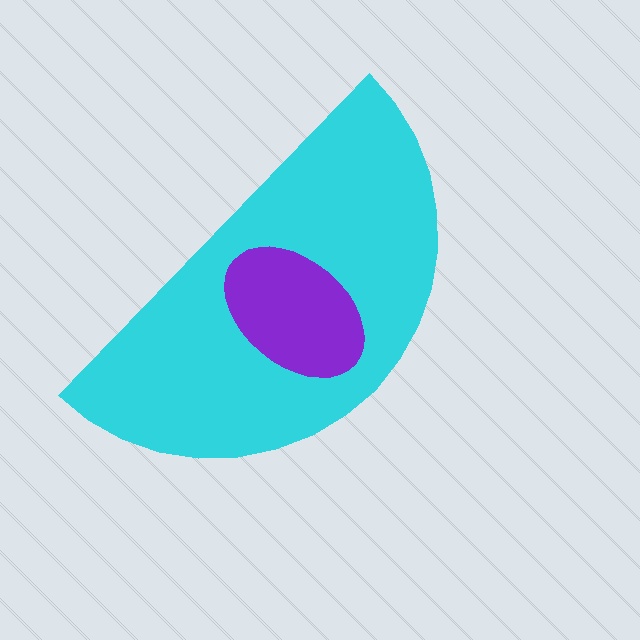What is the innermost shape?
The purple ellipse.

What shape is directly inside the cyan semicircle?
The purple ellipse.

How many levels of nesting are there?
2.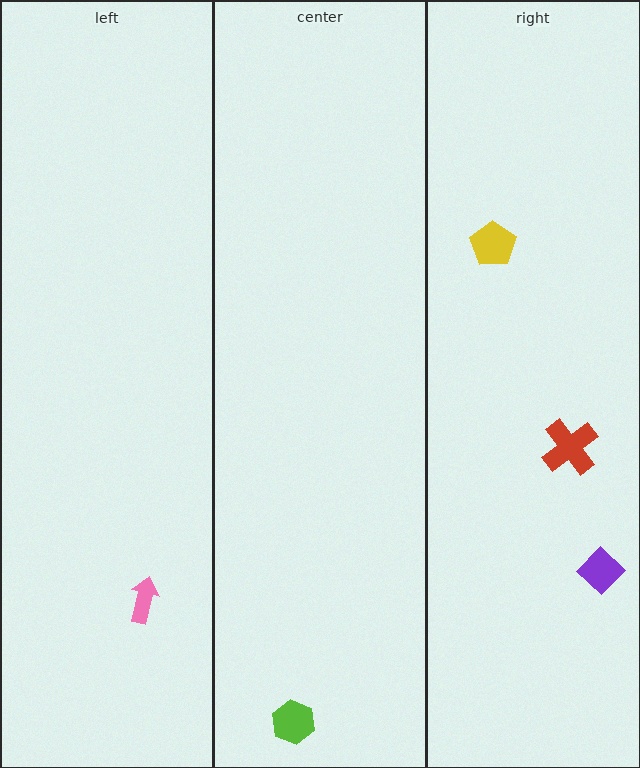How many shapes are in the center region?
1.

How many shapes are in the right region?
3.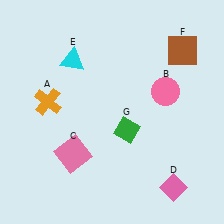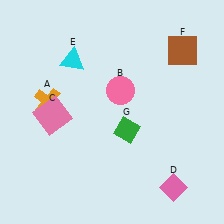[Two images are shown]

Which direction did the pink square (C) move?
The pink square (C) moved up.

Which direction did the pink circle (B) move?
The pink circle (B) moved left.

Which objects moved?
The objects that moved are: the pink circle (B), the pink square (C).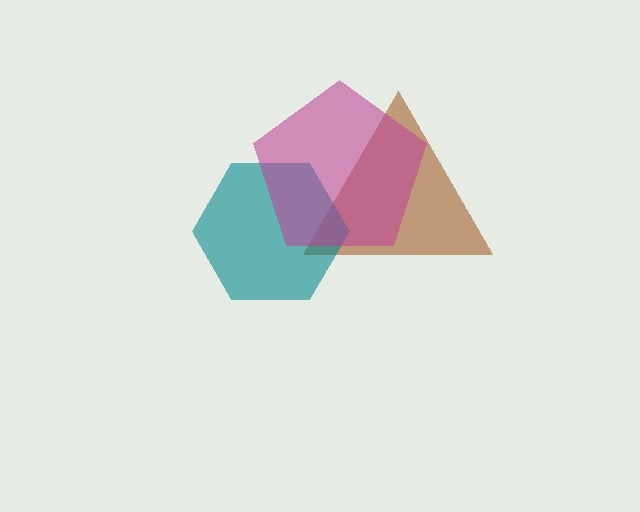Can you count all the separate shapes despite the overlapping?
Yes, there are 3 separate shapes.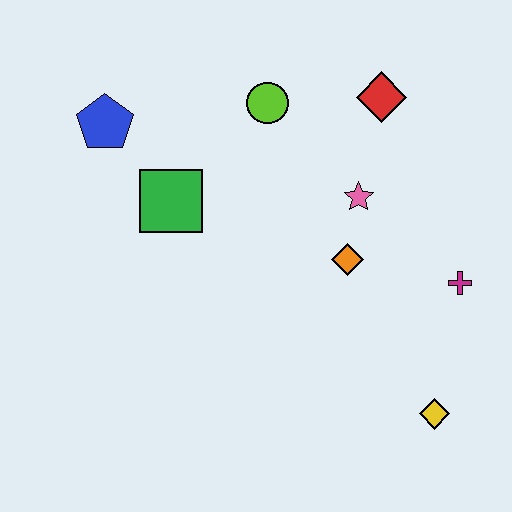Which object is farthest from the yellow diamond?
The blue pentagon is farthest from the yellow diamond.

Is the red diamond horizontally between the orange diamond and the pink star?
No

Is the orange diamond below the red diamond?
Yes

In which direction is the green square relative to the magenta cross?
The green square is to the left of the magenta cross.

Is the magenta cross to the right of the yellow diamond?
Yes